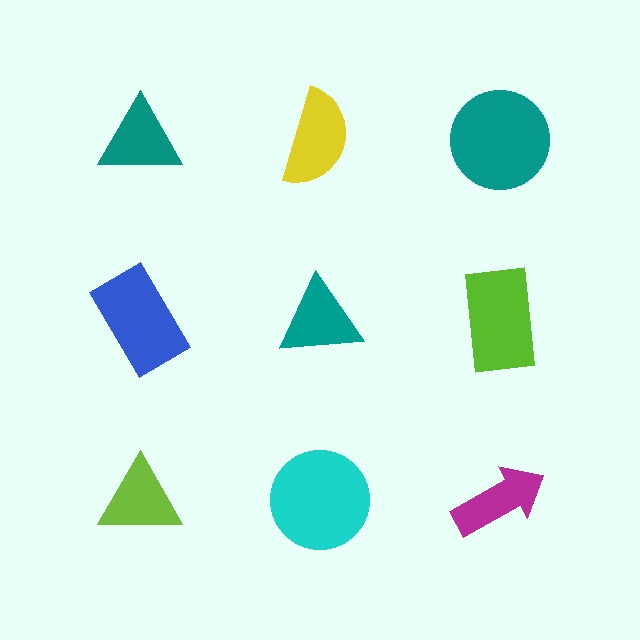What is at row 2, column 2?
A teal triangle.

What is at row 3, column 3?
A magenta arrow.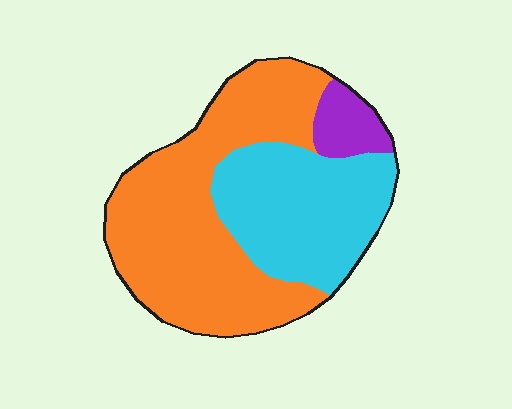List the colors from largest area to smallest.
From largest to smallest: orange, cyan, purple.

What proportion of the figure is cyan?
Cyan covers around 35% of the figure.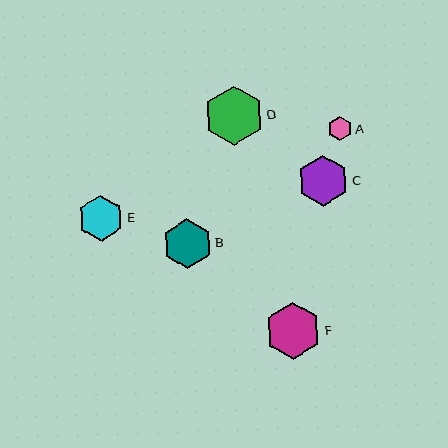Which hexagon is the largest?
Hexagon D is the largest with a size of approximately 59 pixels.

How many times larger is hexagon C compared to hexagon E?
Hexagon C is approximately 1.1 times the size of hexagon E.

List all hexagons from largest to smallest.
From largest to smallest: D, F, C, B, E, A.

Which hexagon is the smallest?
Hexagon A is the smallest with a size of approximately 24 pixels.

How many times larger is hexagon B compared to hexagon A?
Hexagon B is approximately 2.1 times the size of hexagon A.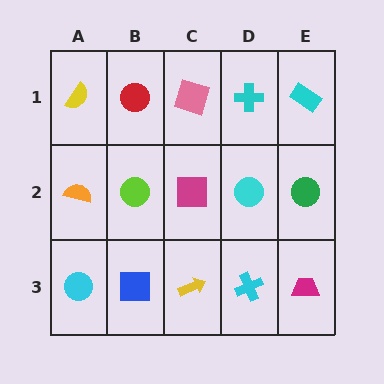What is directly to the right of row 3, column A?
A blue square.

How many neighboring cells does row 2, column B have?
4.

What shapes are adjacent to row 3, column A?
An orange semicircle (row 2, column A), a blue square (row 3, column B).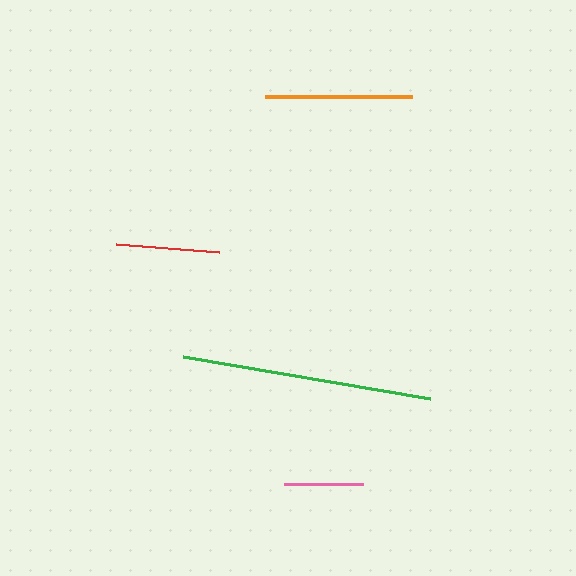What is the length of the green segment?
The green segment is approximately 250 pixels long.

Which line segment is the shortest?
The pink line is the shortest at approximately 79 pixels.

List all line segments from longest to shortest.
From longest to shortest: green, orange, red, pink.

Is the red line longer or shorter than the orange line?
The orange line is longer than the red line.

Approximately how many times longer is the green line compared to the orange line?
The green line is approximately 1.7 times the length of the orange line.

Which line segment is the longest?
The green line is the longest at approximately 250 pixels.